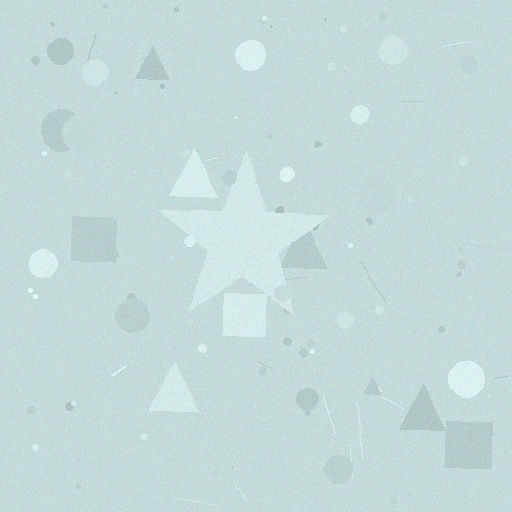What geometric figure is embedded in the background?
A star is embedded in the background.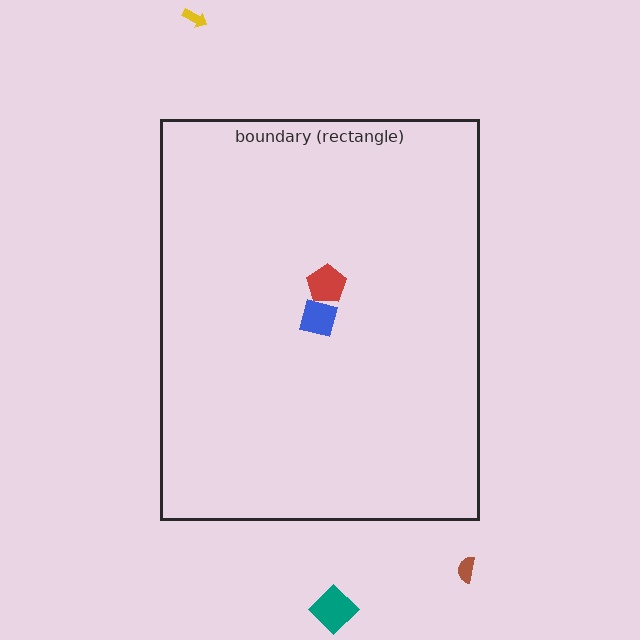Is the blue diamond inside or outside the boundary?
Inside.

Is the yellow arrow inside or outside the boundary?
Outside.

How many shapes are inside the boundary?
2 inside, 3 outside.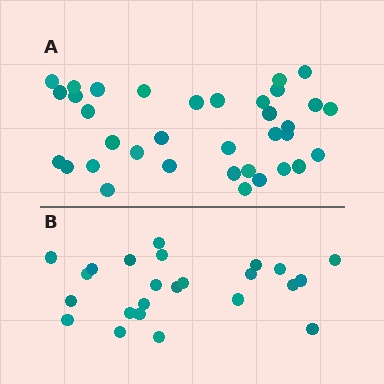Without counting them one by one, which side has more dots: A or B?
Region A (the top region) has more dots.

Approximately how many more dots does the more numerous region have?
Region A has roughly 12 or so more dots than region B.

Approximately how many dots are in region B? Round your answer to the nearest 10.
About 20 dots. (The exact count is 24, which rounds to 20.)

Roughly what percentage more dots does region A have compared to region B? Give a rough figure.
About 45% more.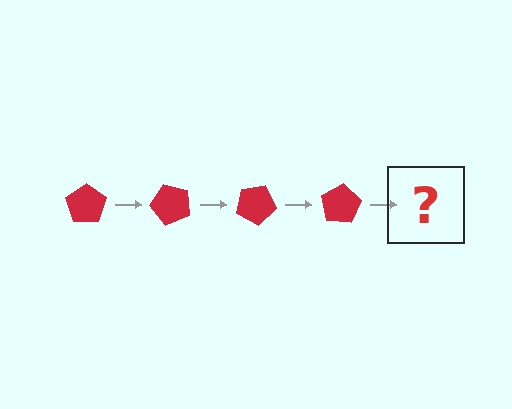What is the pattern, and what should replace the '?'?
The pattern is that the pentagon rotates 50 degrees each step. The '?' should be a red pentagon rotated 200 degrees.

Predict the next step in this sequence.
The next step is a red pentagon rotated 200 degrees.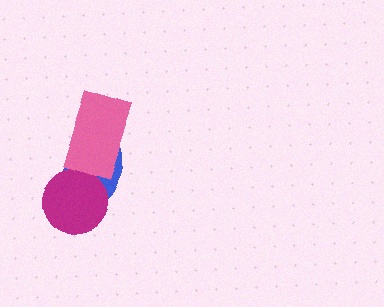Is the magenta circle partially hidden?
No, no other shape covers it.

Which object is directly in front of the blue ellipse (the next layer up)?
The magenta circle is directly in front of the blue ellipse.